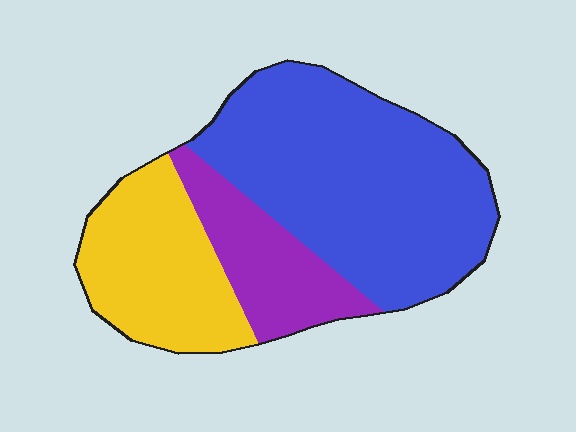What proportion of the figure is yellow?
Yellow covers about 25% of the figure.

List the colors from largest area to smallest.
From largest to smallest: blue, yellow, purple.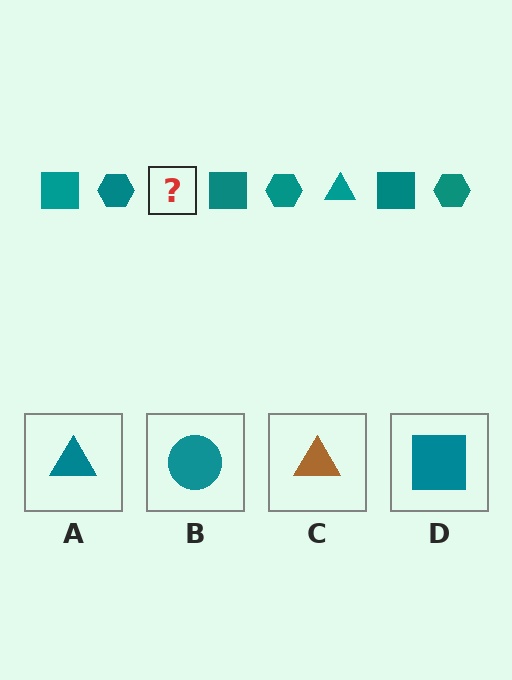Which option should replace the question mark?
Option A.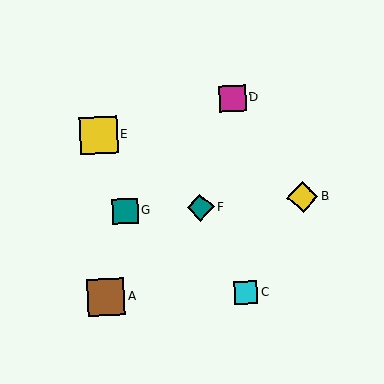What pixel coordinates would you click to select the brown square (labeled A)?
Click at (106, 297) to select the brown square A.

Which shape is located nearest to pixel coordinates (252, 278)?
The cyan square (labeled C) at (246, 292) is nearest to that location.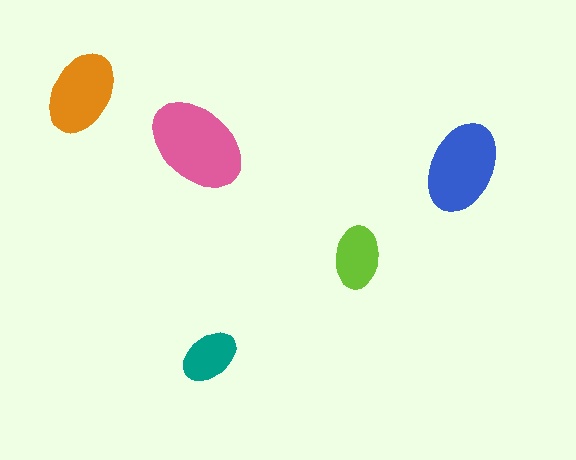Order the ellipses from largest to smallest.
the pink one, the blue one, the orange one, the lime one, the teal one.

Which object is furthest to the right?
The blue ellipse is rightmost.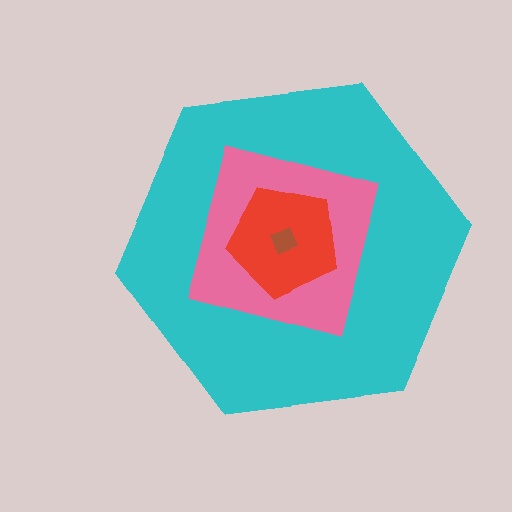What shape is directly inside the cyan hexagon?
The pink square.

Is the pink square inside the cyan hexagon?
Yes.